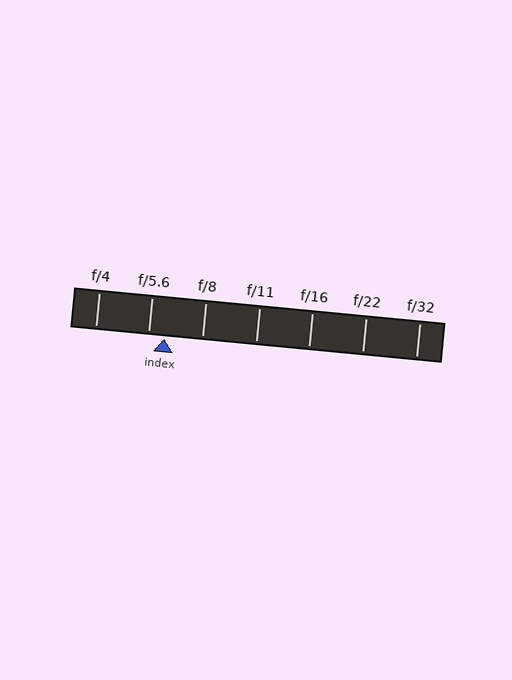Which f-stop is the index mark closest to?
The index mark is closest to f/5.6.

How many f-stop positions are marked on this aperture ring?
There are 7 f-stop positions marked.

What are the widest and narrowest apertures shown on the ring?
The widest aperture shown is f/4 and the narrowest is f/32.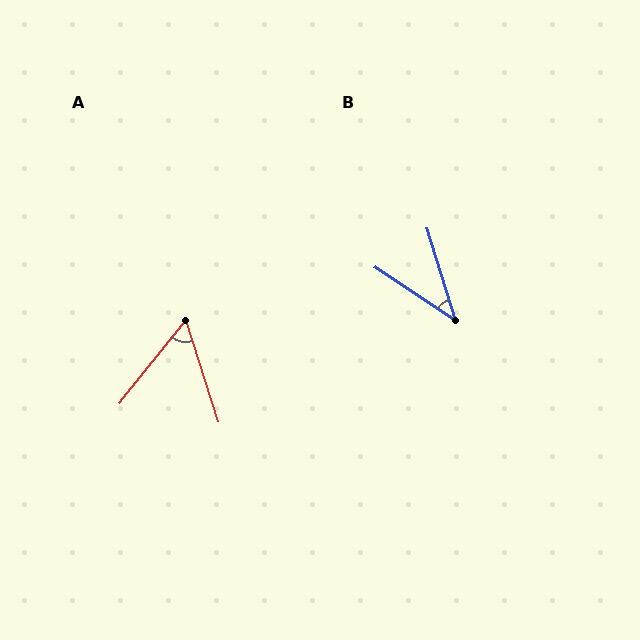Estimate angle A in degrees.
Approximately 57 degrees.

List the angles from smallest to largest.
B (39°), A (57°).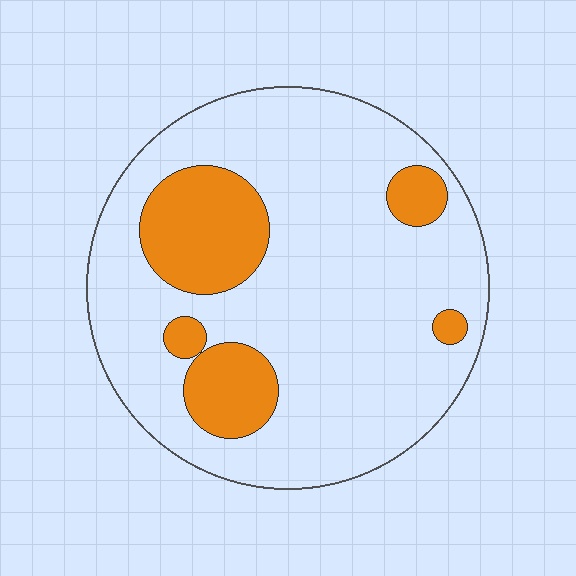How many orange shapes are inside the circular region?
5.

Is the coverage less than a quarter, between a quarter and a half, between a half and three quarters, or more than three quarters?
Less than a quarter.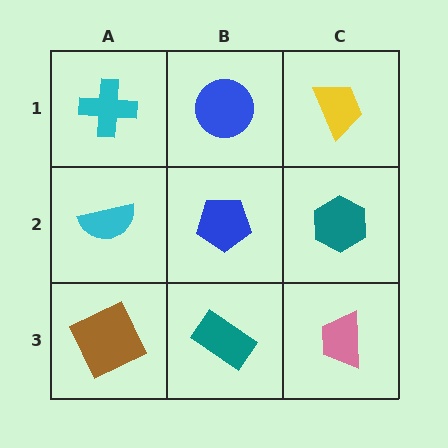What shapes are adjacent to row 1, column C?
A teal hexagon (row 2, column C), a blue circle (row 1, column B).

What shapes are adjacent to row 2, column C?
A yellow trapezoid (row 1, column C), a pink trapezoid (row 3, column C), a blue pentagon (row 2, column B).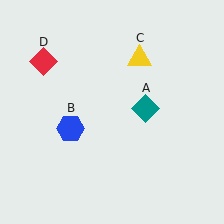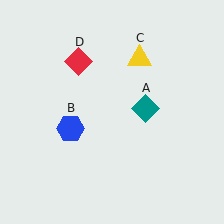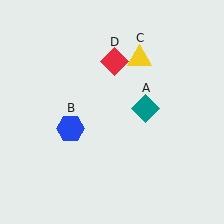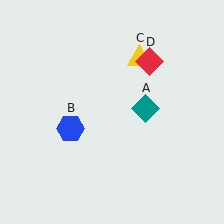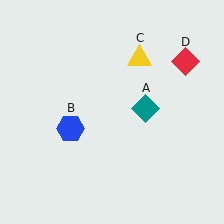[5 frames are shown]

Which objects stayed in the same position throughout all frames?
Teal diamond (object A) and blue hexagon (object B) and yellow triangle (object C) remained stationary.